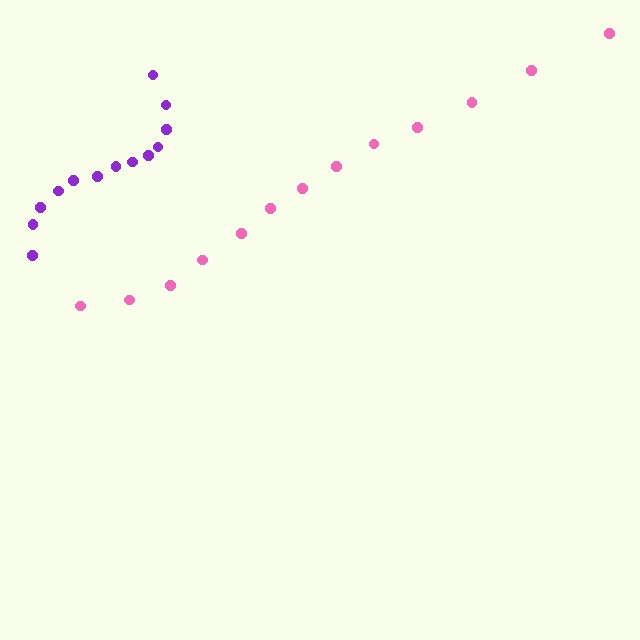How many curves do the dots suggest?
There are 2 distinct paths.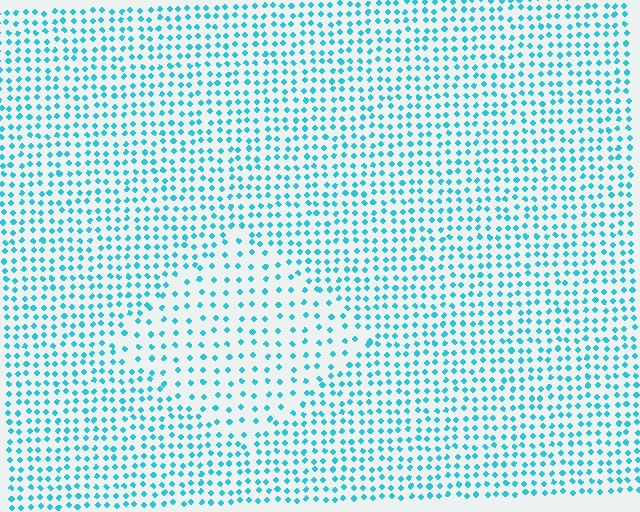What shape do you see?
I see a diamond.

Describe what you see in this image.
The image contains small cyan elements arranged at two different densities. A diamond-shaped region is visible where the elements are less densely packed than the surrounding area.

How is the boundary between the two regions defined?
The boundary is defined by a change in element density (approximately 1.8x ratio). All elements are the same color, size, and shape.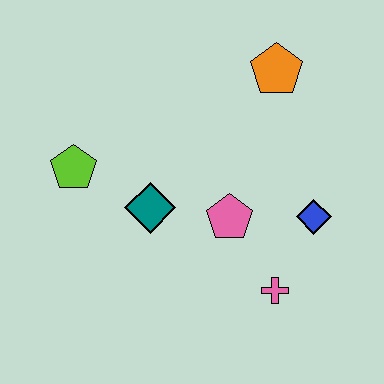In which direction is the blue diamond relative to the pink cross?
The blue diamond is above the pink cross.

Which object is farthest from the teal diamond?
The orange pentagon is farthest from the teal diamond.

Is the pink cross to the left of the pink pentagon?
No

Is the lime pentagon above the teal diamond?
Yes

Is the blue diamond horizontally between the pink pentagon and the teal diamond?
No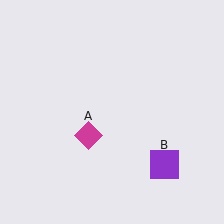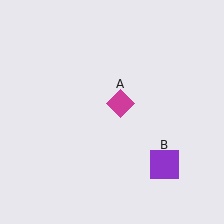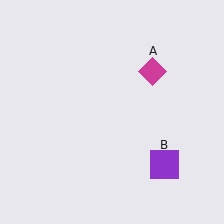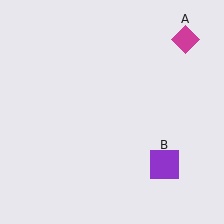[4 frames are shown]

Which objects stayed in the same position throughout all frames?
Purple square (object B) remained stationary.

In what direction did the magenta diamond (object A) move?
The magenta diamond (object A) moved up and to the right.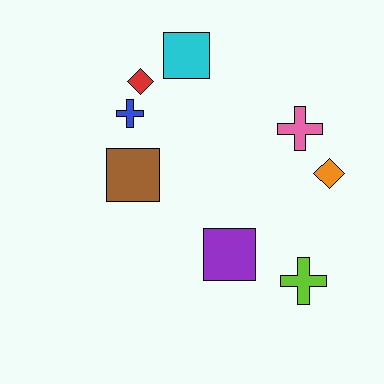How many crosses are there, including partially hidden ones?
There are 3 crosses.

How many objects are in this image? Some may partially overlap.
There are 8 objects.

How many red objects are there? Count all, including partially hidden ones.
There is 1 red object.